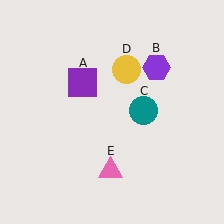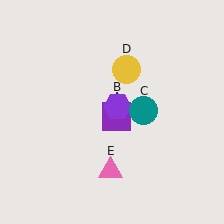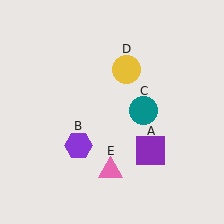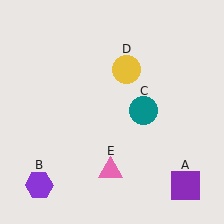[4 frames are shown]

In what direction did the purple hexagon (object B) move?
The purple hexagon (object B) moved down and to the left.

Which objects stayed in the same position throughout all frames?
Teal circle (object C) and yellow circle (object D) and pink triangle (object E) remained stationary.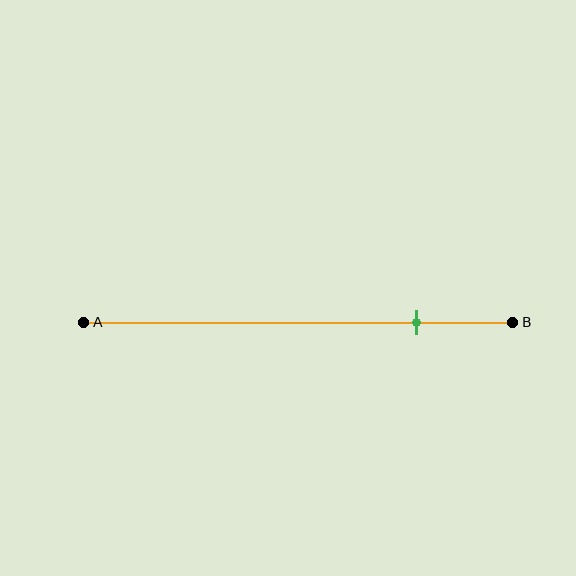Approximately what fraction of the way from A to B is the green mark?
The green mark is approximately 80% of the way from A to B.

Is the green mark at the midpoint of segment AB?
No, the mark is at about 80% from A, not at the 50% midpoint.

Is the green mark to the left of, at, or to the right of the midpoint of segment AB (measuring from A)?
The green mark is to the right of the midpoint of segment AB.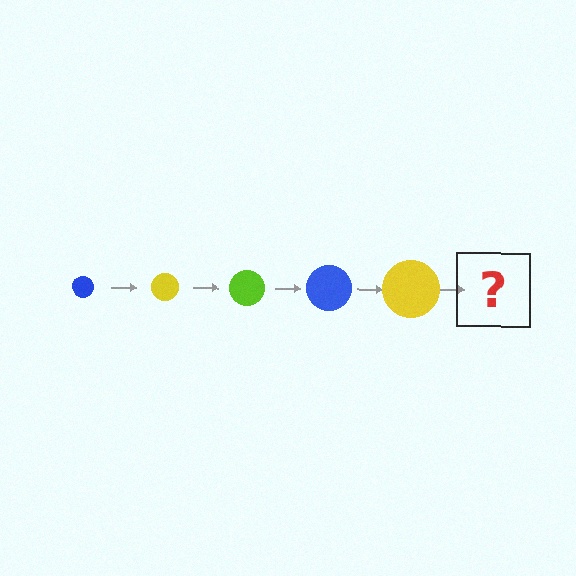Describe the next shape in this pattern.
It should be a lime circle, larger than the previous one.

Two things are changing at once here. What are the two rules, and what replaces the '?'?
The two rules are that the circle grows larger each step and the color cycles through blue, yellow, and lime. The '?' should be a lime circle, larger than the previous one.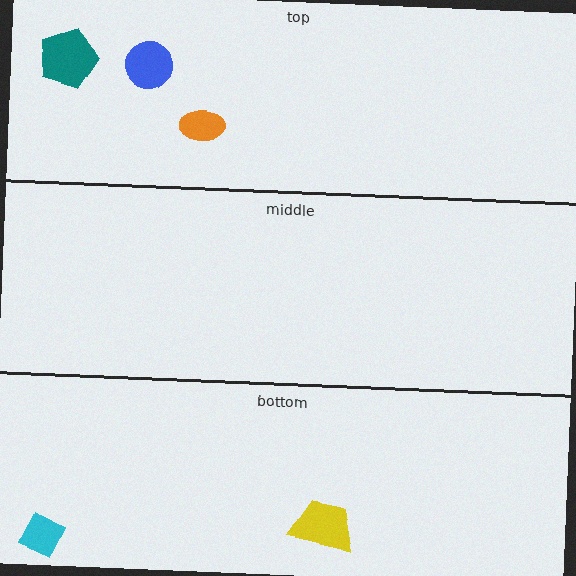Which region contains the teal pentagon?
The top region.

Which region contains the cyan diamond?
The bottom region.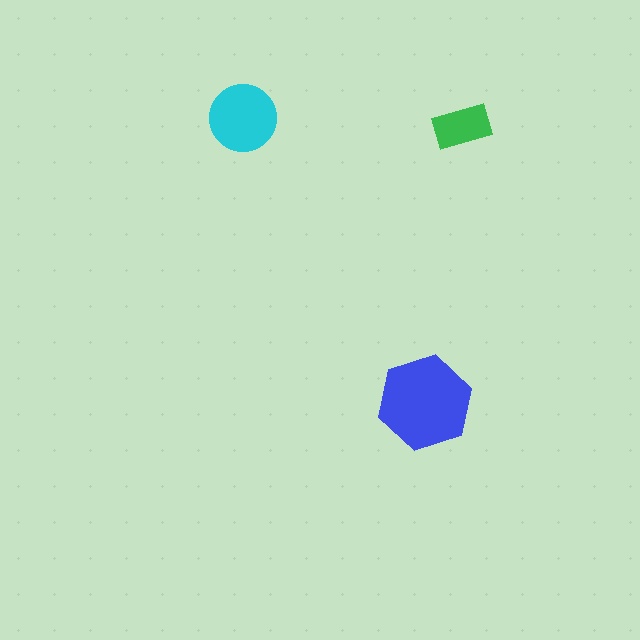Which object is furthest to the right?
The green rectangle is rightmost.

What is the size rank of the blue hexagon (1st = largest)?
1st.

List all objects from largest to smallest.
The blue hexagon, the cyan circle, the green rectangle.